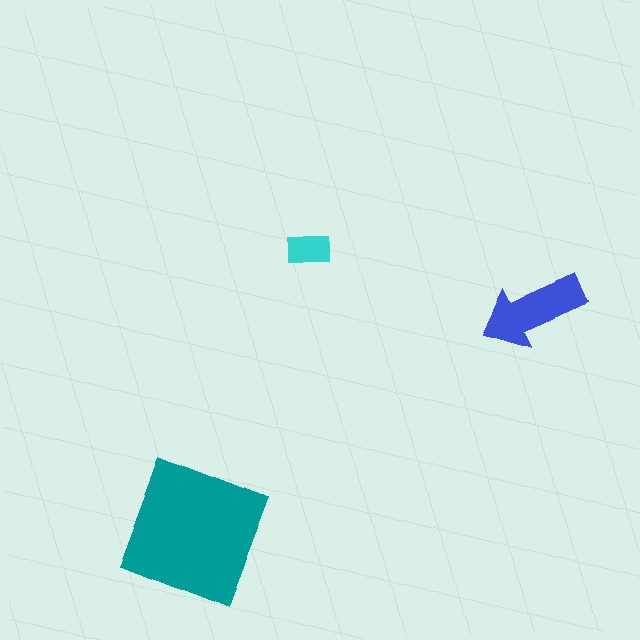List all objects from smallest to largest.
The cyan rectangle, the blue arrow, the teal square.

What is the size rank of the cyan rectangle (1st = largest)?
3rd.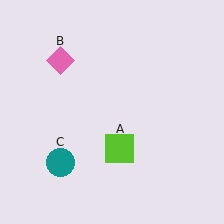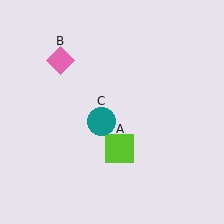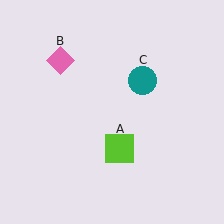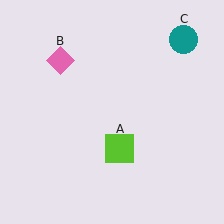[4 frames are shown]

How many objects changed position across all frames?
1 object changed position: teal circle (object C).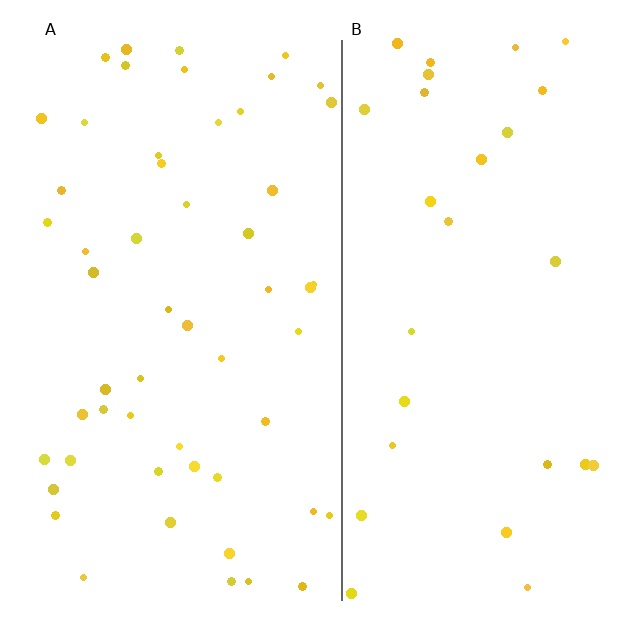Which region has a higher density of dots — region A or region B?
A (the left).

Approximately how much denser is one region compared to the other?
Approximately 1.9× — region A over region B.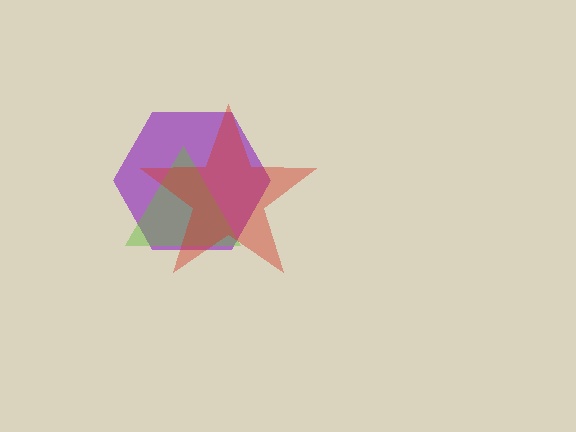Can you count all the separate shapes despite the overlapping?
Yes, there are 3 separate shapes.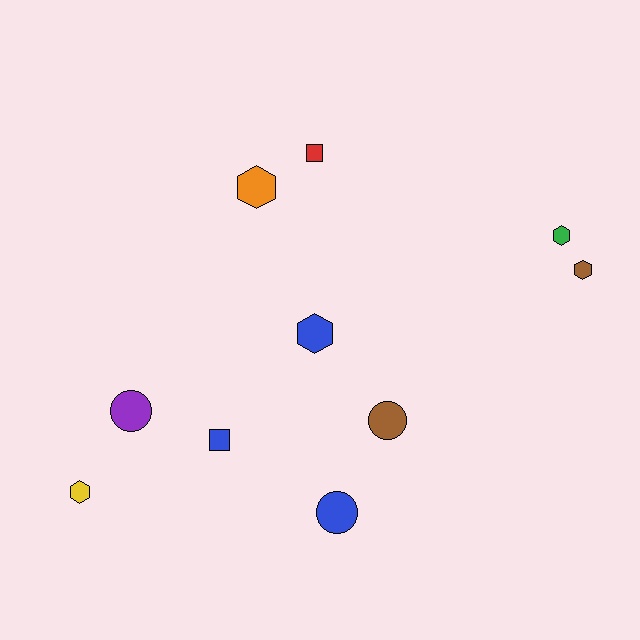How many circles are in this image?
There are 3 circles.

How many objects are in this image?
There are 10 objects.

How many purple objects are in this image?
There is 1 purple object.